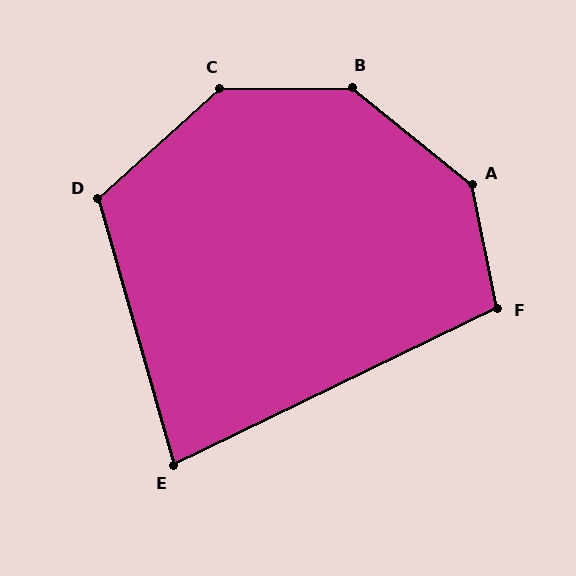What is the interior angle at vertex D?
Approximately 116 degrees (obtuse).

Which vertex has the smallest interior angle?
E, at approximately 80 degrees.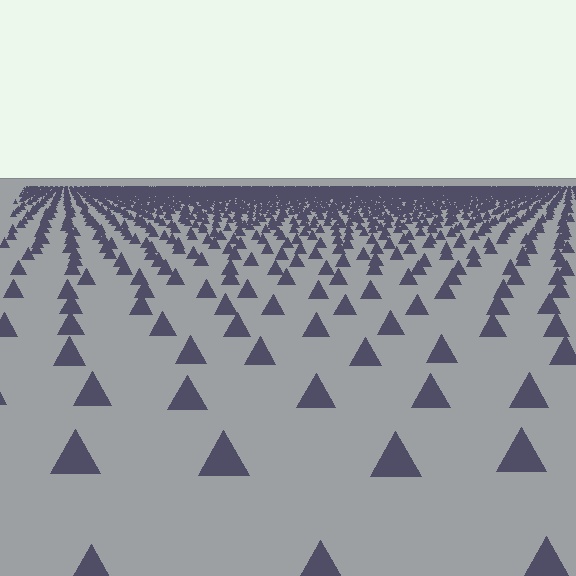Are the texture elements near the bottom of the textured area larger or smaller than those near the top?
Larger. Near the bottom, elements are closer to the viewer and appear at a bigger on-screen size.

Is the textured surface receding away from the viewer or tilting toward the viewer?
The surface is receding away from the viewer. Texture elements get smaller and denser toward the top.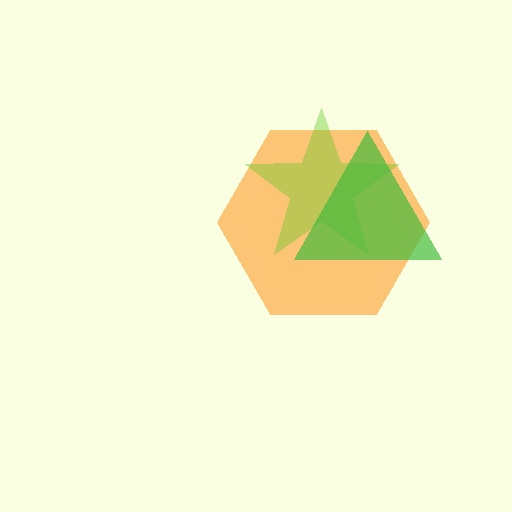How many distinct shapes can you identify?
There are 3 distinct shapes: an orange hexagon, a lime star, a green triangle.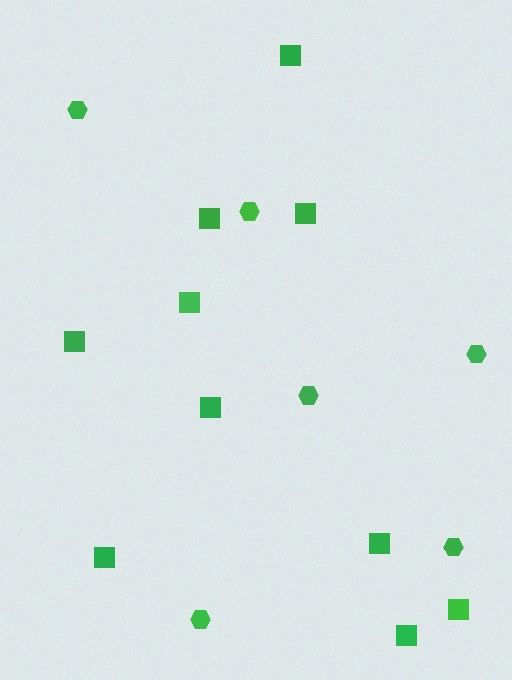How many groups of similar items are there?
There are 2 groups: one group of squares (10) and one group of hexagons (6).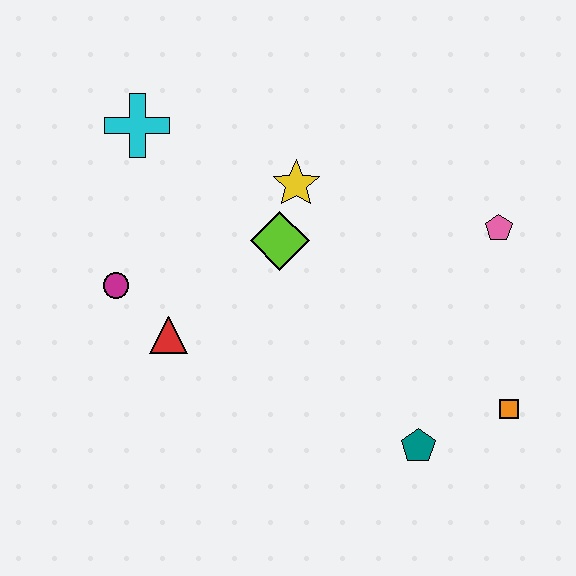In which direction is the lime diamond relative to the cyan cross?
The lime diamond is to the right of the cyan cross.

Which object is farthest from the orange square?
The cyan cross is farthest from the orange square.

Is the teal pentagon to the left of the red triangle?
No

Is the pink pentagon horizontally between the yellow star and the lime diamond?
No